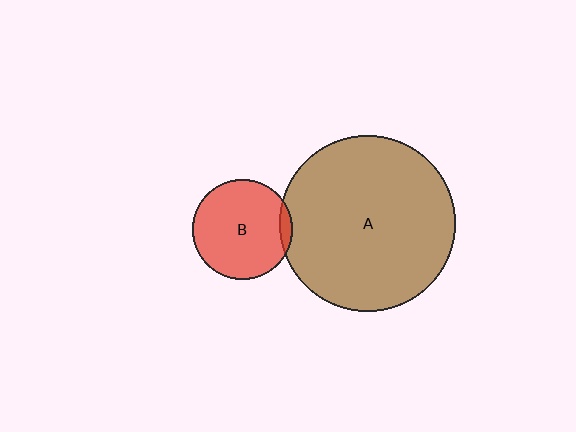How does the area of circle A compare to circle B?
Approximately 3.1 times.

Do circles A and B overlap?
Yes.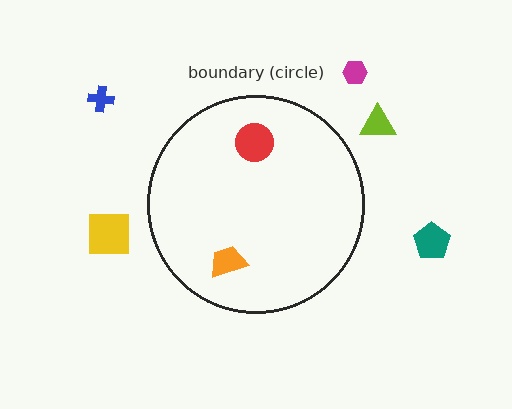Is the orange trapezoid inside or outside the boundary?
Inside.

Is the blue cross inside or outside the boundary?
Outside.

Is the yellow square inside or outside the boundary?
Outside.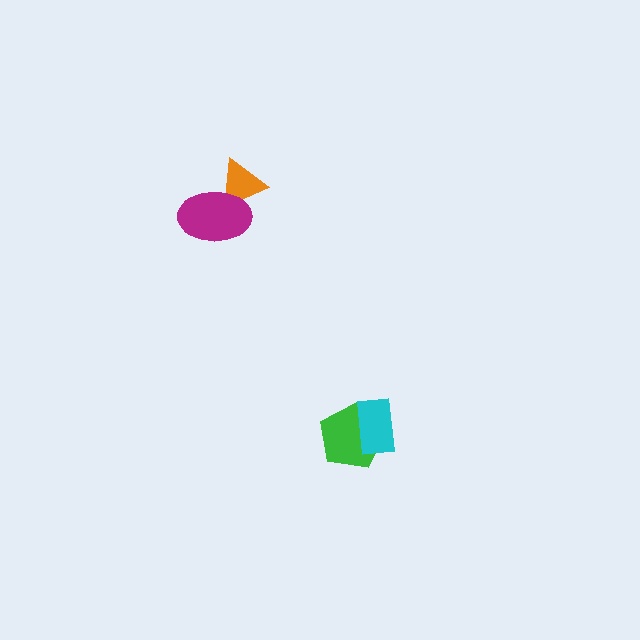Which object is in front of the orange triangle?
The magenta ellipse is in front of the orange triangle.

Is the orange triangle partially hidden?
Yes, it is partially covered by another shape.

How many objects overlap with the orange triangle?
1 object overlaps with the orange triangle.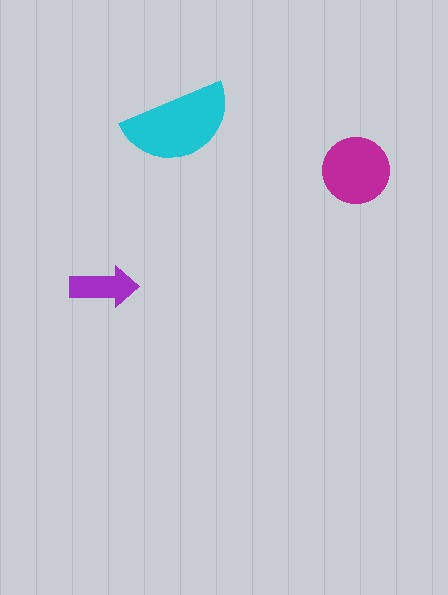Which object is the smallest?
The purple arrow.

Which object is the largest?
The cyan semicircle.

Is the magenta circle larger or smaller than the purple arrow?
Larger.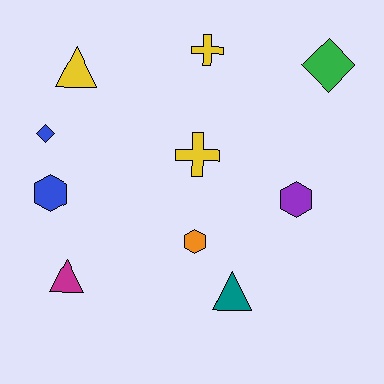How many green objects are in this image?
There is 1 green object.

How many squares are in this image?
There are no squares.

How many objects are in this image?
There are 10 objects.